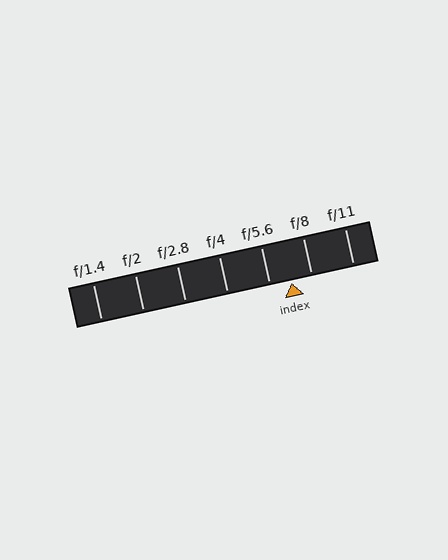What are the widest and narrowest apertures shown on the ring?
The widest aperture shown is f/1.4 and the narrowest is f/11.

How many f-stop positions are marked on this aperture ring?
There are 7 f-stop positions marked.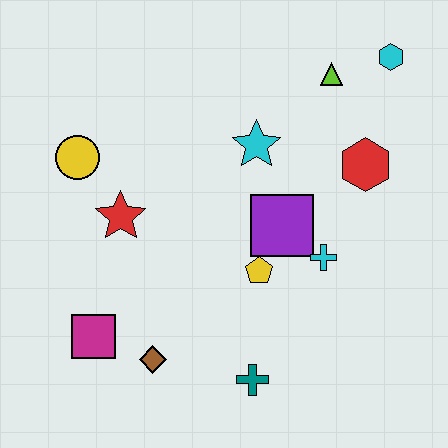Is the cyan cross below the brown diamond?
No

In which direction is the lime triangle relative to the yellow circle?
The lime triangle is to the right of the yellow circle.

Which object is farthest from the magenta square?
The cyan hexagon is farthest from the magenta square.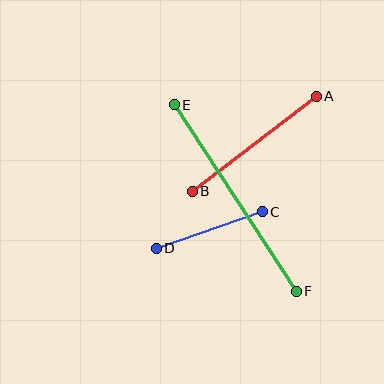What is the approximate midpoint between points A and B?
The midpoint is at approximately (254, 144) pixels.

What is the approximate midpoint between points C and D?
The midpoint is at approximately (209, 230) pixels.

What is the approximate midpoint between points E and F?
The midpoint is at approximately (235, 198) pixels.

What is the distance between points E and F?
The distance is approximately 223 pixels.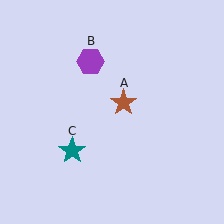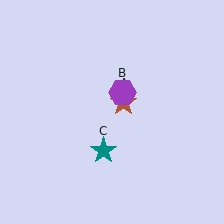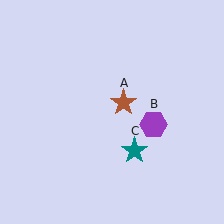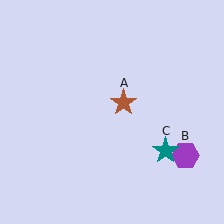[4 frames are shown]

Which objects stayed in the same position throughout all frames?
Brown star (object A) remained stationary.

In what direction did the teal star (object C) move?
The teal star (object C) moved right.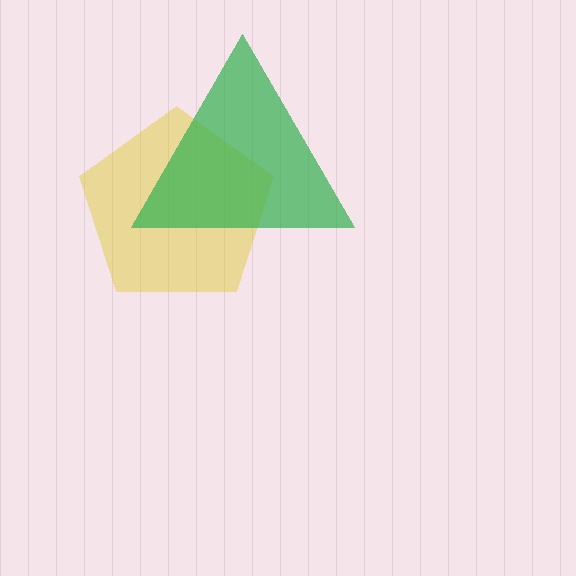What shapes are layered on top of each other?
The layered shapes are: a yellow pentagon, a green triangle.